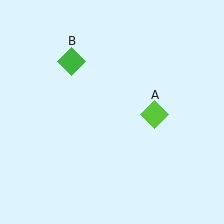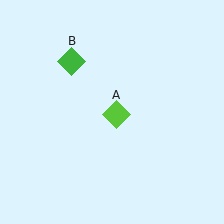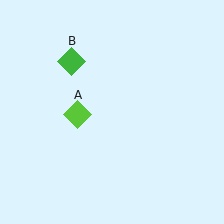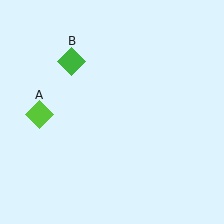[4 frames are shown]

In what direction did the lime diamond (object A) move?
The lime diamond (object A) moved left.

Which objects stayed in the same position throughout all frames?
Green diamond (object B) remained stationary.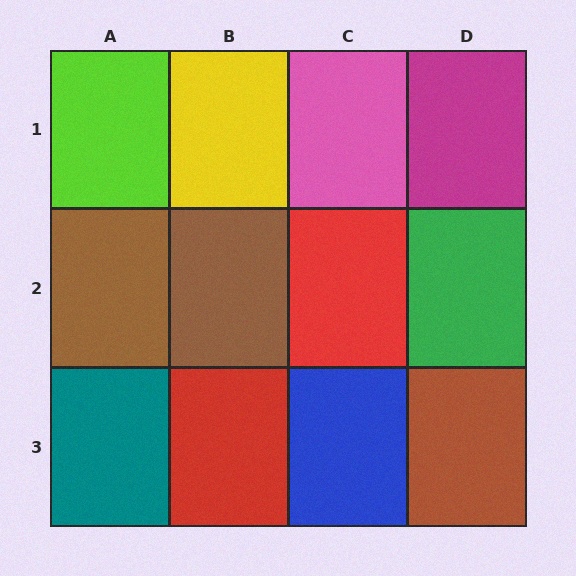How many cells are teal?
1 cell is teal.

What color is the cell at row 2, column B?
Brown.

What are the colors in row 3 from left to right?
Teal, red, blue, brown.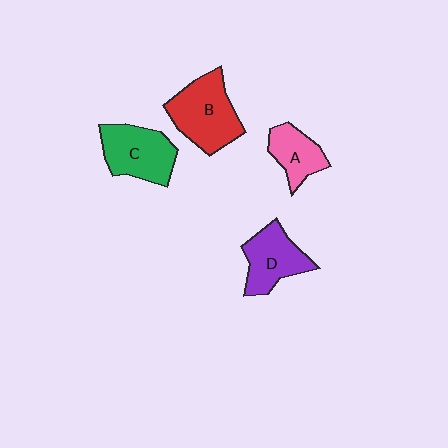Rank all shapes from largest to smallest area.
From largest to smallest: B (red), C (green), D (purple), A (pink).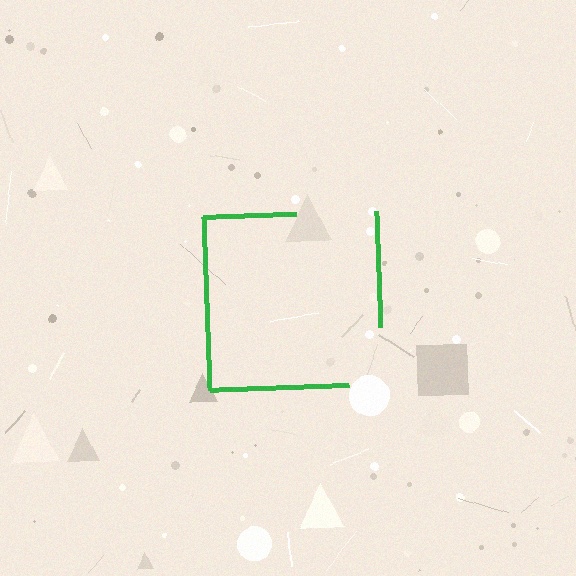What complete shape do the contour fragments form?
The contour fragments form a square.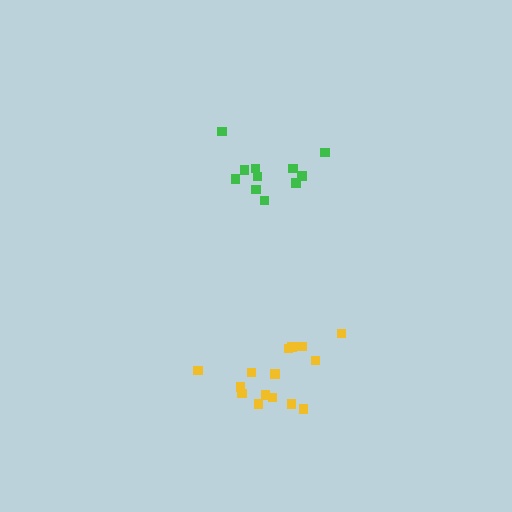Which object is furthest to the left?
The green cluster is leftmost.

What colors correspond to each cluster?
The clusters are colored: yellow, green.